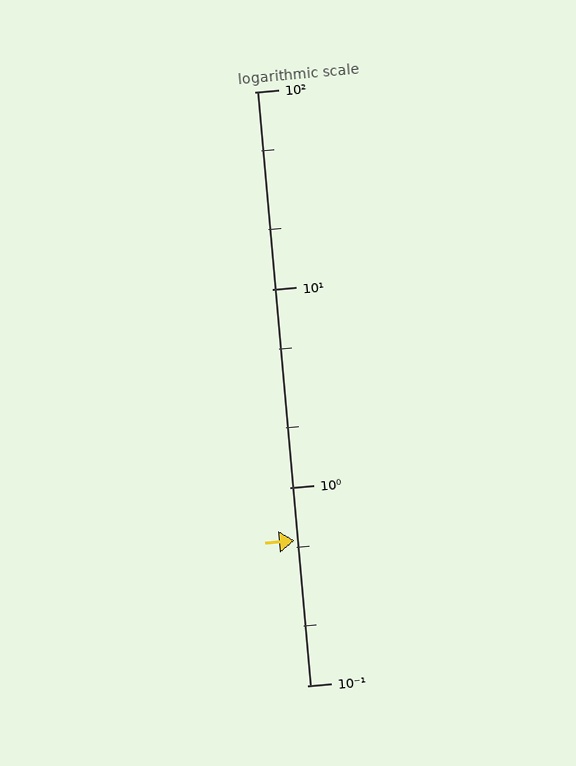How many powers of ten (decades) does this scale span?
The scale spans 3 decades, from 0.1 to 100.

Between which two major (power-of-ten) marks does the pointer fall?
The pointer is between 0.1 and 1.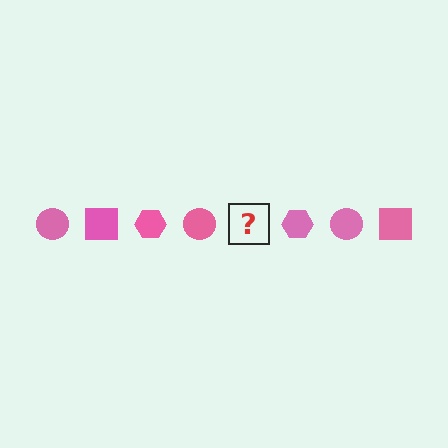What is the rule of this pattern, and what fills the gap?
The rule is that the pattern cycles through circle, square, hexagon shapes in pink. The gap should be filled with a pink square.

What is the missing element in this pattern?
The missing element is a pink square.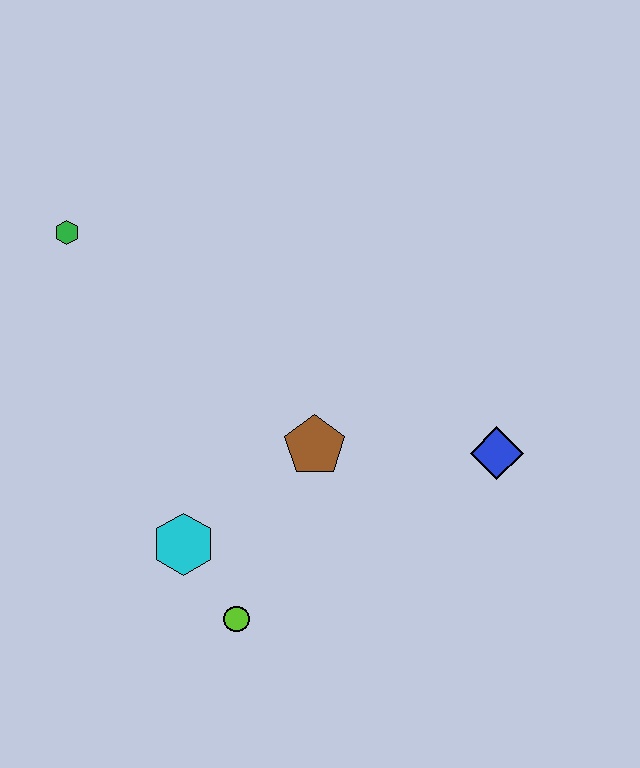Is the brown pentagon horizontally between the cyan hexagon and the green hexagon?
No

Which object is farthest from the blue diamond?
The green hexagon is farthest from the blue diamond.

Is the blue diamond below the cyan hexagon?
No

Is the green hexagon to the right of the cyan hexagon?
No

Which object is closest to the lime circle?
The cyan hexagon is closest to the lime circle.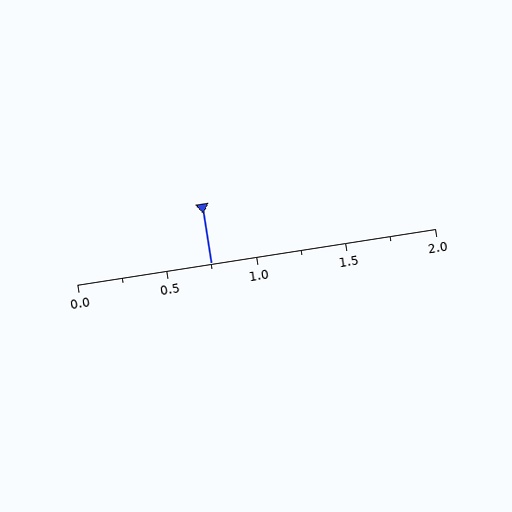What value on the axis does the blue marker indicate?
The marker indicates approximately 0.75.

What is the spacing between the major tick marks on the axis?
The major ticks are spaced 0.5 apart.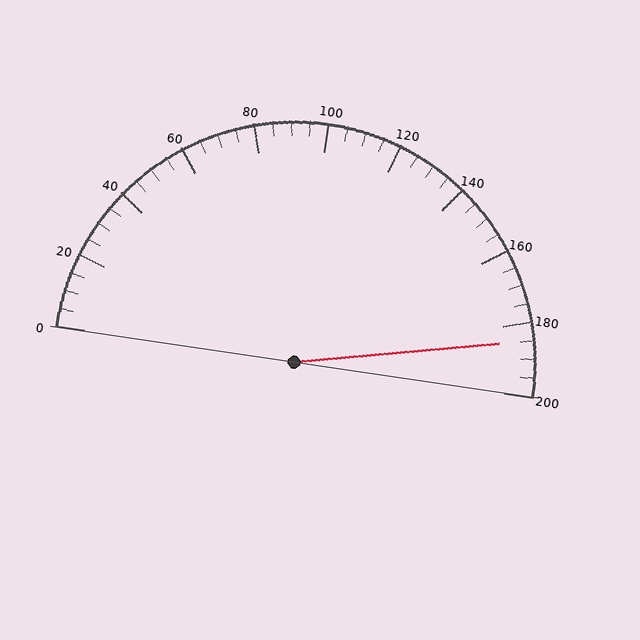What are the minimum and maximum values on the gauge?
The gauge ranges from 0 to 200.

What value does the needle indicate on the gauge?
The needle indicates approximately 185.